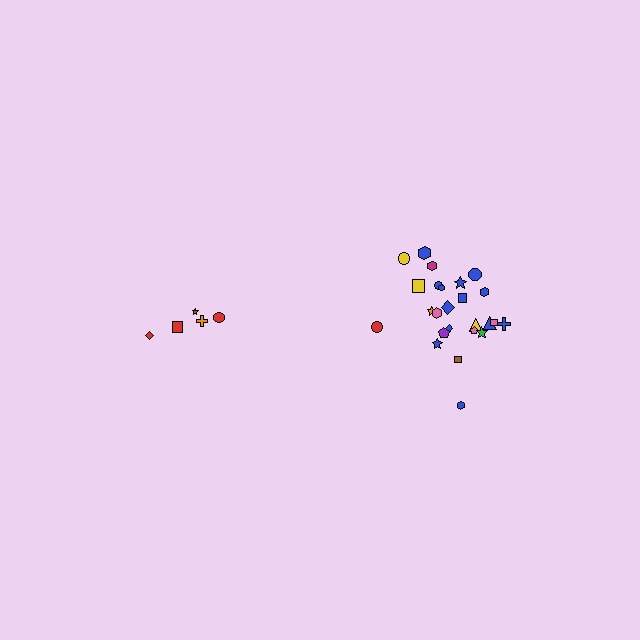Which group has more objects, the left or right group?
The right group.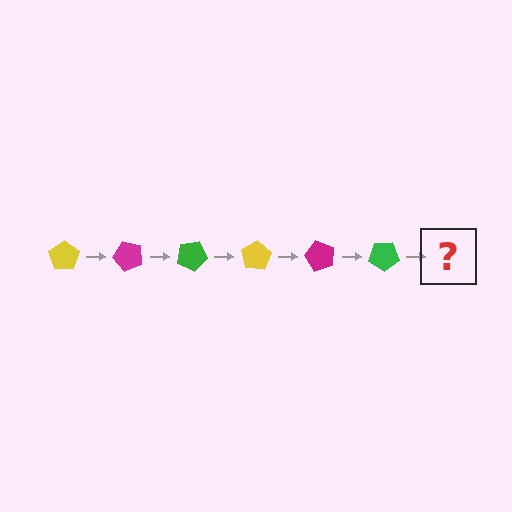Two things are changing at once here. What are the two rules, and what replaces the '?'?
The two rules are that it rotates 50 degrees each step and the color cycles through yellow, magenta, and green. The '?' should be a yellow pentagon, rotated 300 degrees from the start.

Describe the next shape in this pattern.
It should be a yellow pentagon, rotated 300 degrees from the start.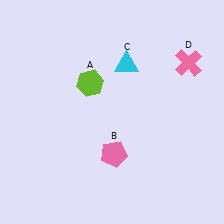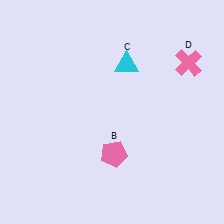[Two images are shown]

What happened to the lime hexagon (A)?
The lime hexagon (A) was removed in Image 2. It was in the top-left area of Image 1.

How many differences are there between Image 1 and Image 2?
There is 1 difference between the two images.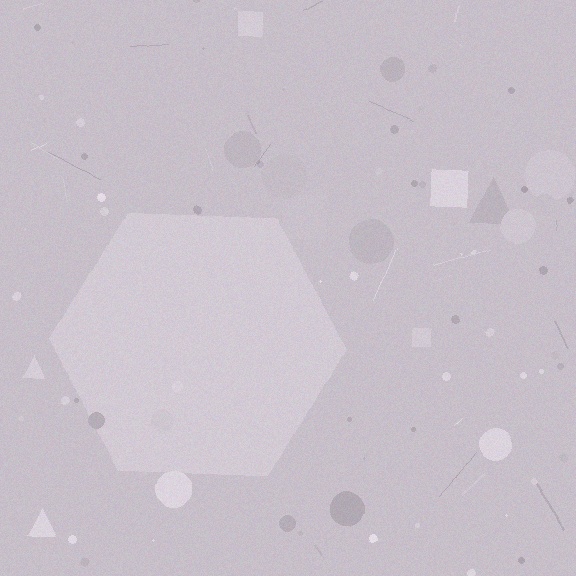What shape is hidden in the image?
A hexagon is hidden in the image.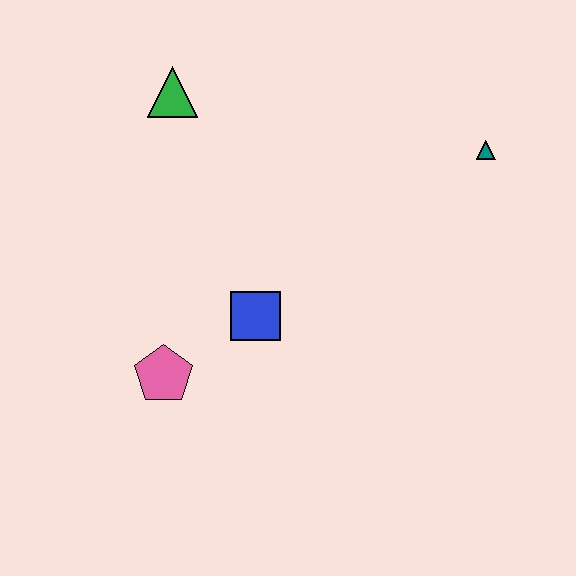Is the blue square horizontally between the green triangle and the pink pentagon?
No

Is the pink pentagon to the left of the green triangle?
Yes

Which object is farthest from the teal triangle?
The pink pentagon is farthest from the teal triangle.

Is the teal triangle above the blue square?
Yes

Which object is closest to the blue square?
The pink pentagon is closest to the blue square.